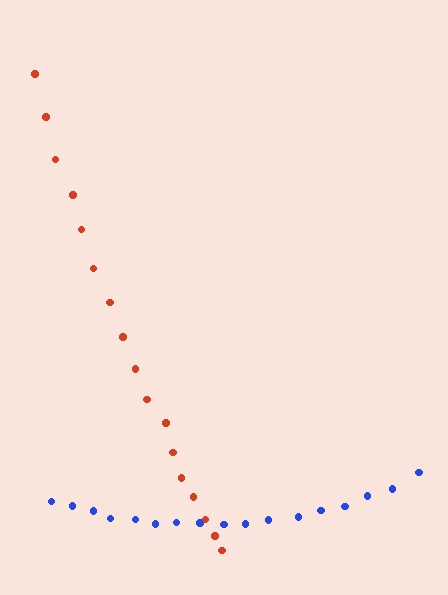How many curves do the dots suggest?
There are 2 distinct paths.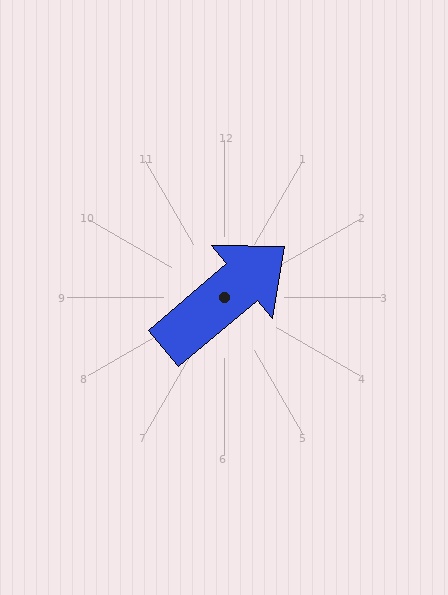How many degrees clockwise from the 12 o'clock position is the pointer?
Approximately 50 degrees.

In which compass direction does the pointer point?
Northeast.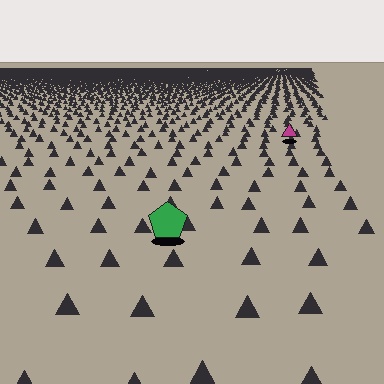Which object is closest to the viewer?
The green pentagon is closest. The texture marks near it are larger and more spread out.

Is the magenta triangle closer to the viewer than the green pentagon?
No. The green pentagon is closer — you can tell from the texture gradient: the ground texture is coarser near it.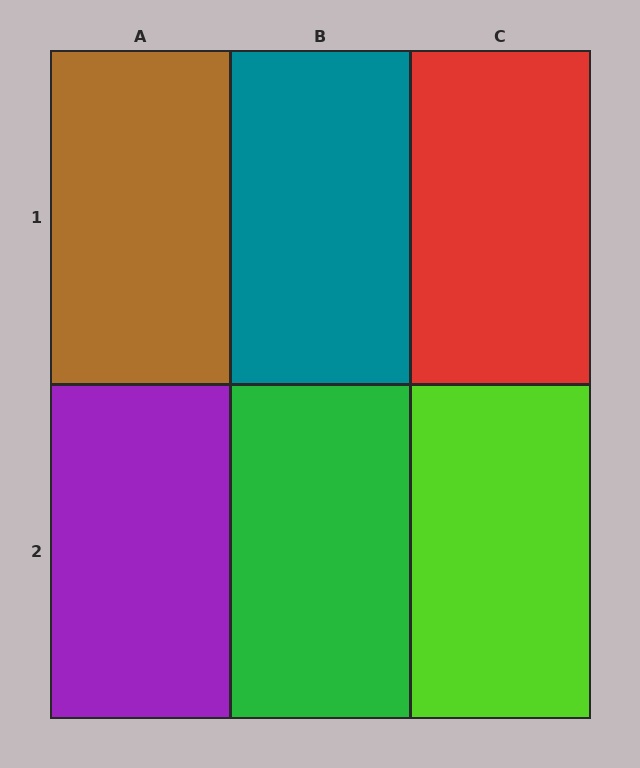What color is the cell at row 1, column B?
Teal.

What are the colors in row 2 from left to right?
Purple, green, lime.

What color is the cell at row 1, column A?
Brown.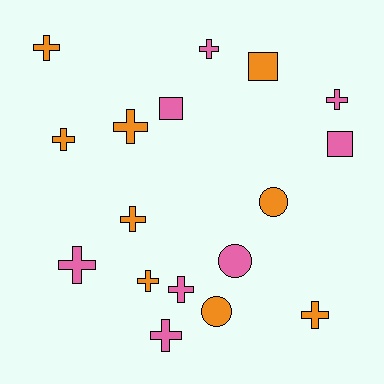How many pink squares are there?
There are 2 pink squares.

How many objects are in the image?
There are 17 objects.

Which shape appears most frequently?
Cross, with 11 objects.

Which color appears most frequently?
Orange, with 9 objects.